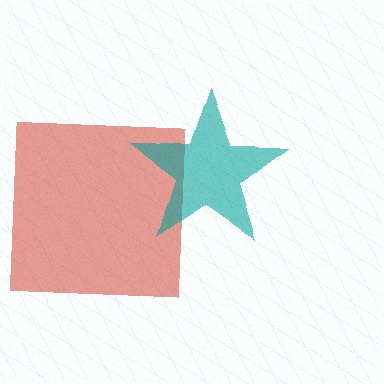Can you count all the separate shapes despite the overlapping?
Yes, there are 2 separate shapes.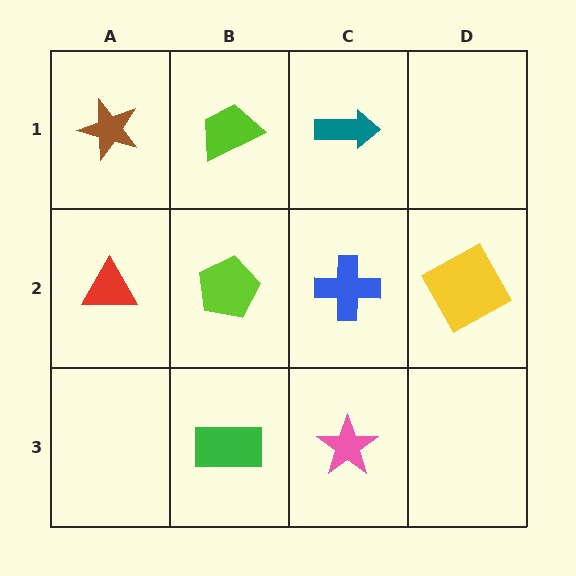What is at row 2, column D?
A yellow square.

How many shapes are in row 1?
3 shapes.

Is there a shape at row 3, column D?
No, that cell is empty.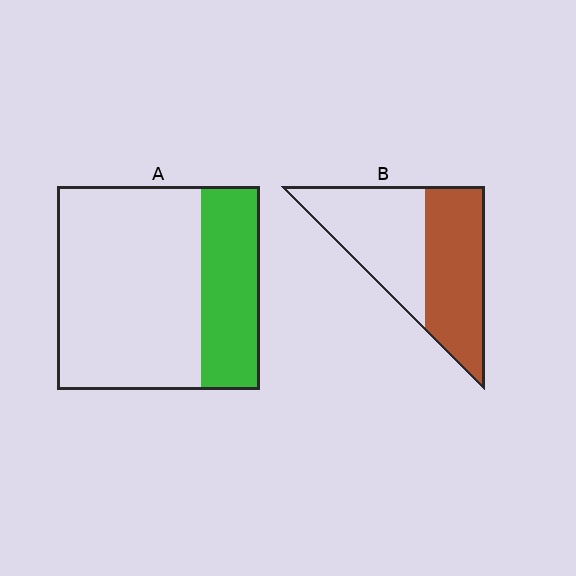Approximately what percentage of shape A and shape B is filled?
A is approximately 30% and B is approximately 50%.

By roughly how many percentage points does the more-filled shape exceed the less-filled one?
By roughly 20 percentage points (B over A).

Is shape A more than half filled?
No.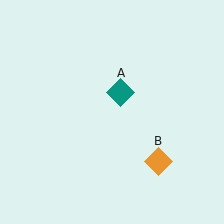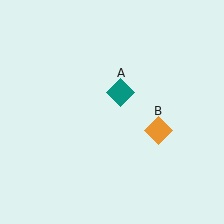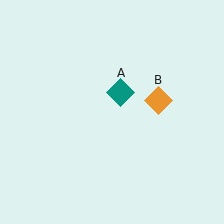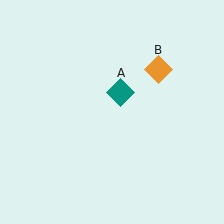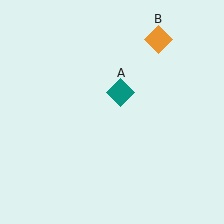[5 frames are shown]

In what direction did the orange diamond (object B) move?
The orange diamond (object B) moved up.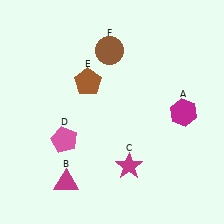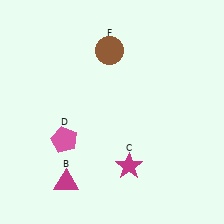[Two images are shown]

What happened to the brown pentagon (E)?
The brown pentagon (E) was removed in Image 2. It was in the top-left area of Image 1.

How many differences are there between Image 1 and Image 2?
There are 2 differences between the two images.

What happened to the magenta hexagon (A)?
The magenta hexagon (A) was removed in Image 2. It was in the bottom-right area of Image 1.